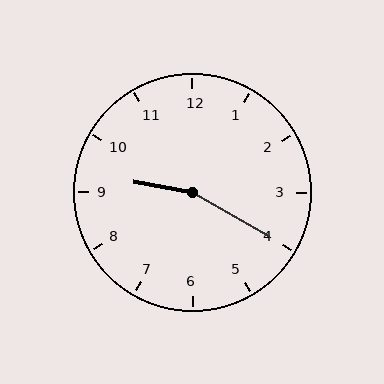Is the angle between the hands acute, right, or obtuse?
It is obtuse.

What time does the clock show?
9:20.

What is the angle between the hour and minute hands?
Approximately 160 degrees.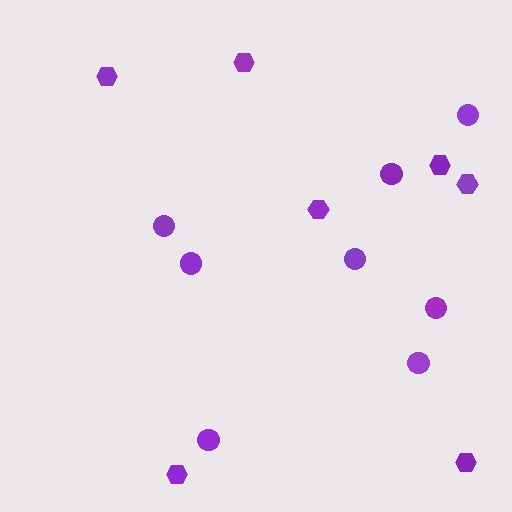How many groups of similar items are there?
There are 2 groups: one group of hexagons (7) and one group of circles (8).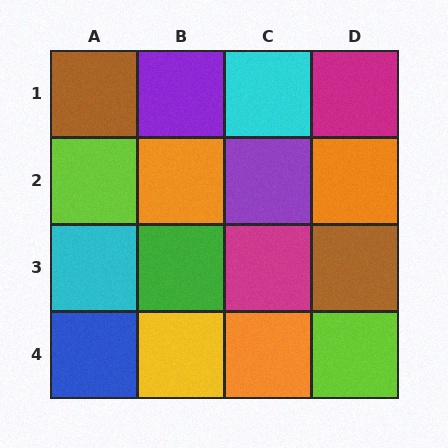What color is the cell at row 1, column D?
Magenta.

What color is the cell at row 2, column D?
Orange.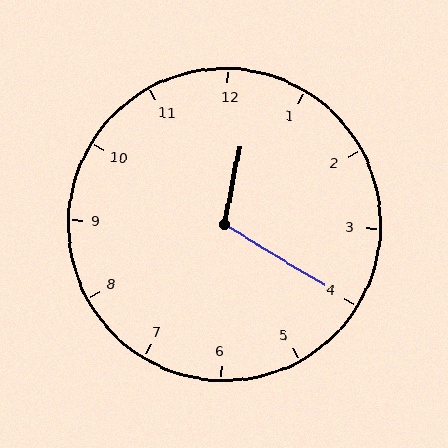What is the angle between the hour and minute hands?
Approximately 110 degrees.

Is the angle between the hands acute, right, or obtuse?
It is obtuse.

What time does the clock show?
12:20.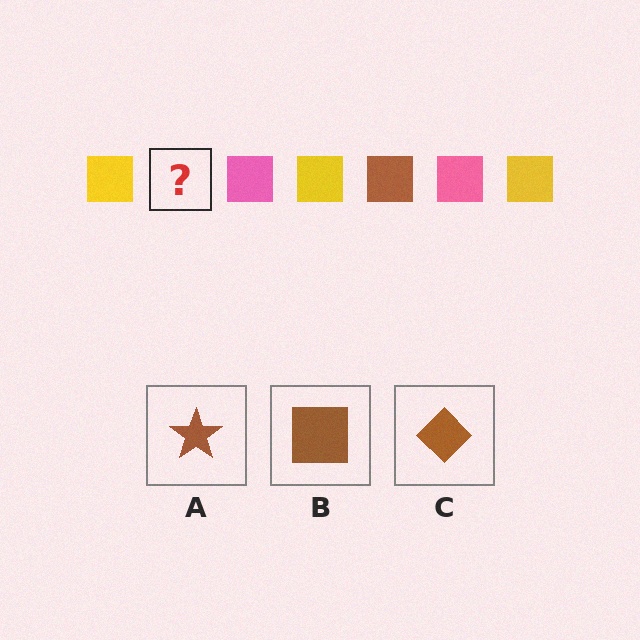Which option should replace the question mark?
Option B.